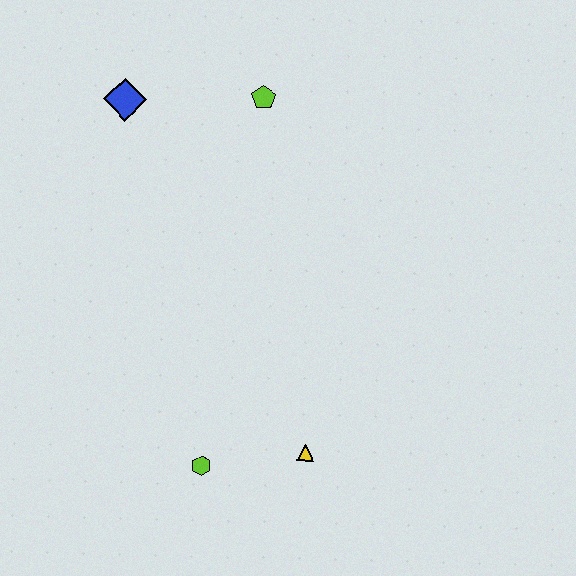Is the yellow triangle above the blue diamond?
No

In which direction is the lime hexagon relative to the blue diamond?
The lime hexagon is below the blue diamond.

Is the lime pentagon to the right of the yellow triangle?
No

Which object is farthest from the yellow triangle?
The blue diamond is farthest from the yellow triangle.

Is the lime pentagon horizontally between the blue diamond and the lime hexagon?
No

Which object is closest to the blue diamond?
The lime pentagon is closest to the blue diamond.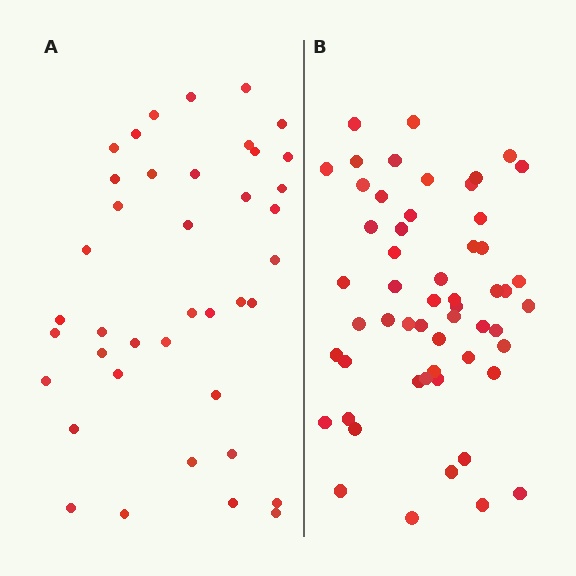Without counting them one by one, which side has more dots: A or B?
Region B (the right region) has more dots.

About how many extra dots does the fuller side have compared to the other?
Region B has approximately 15 more dots than region A.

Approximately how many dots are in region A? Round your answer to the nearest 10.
About 40 dots.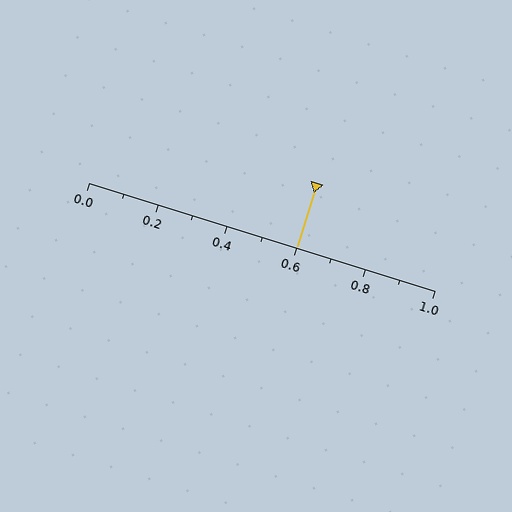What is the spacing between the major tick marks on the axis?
The major ticks are spaced 0.2 apart.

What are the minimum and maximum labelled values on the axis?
The axis runs from 0.0 to 1.0.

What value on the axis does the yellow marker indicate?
The marker indicates approximately 0.6.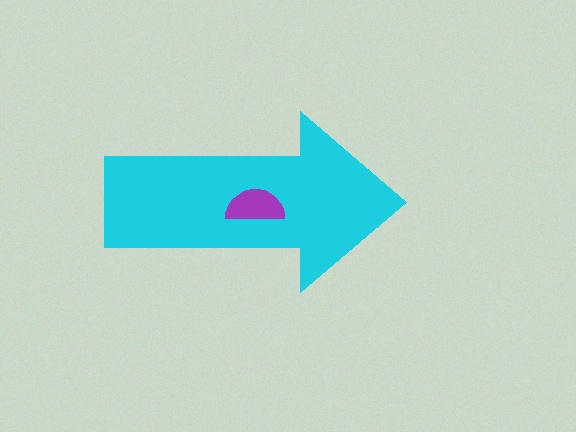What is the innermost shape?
The purple semicircle.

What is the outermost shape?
The cyan arrow.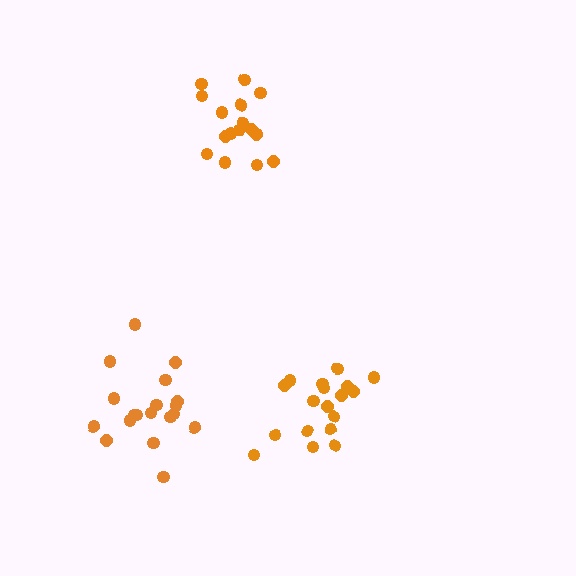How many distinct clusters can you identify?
There are 3 distinct clusters.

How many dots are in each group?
Group 1: 17 dots, Group 2: 18 dots, Group 3: 19 dots (54 total).